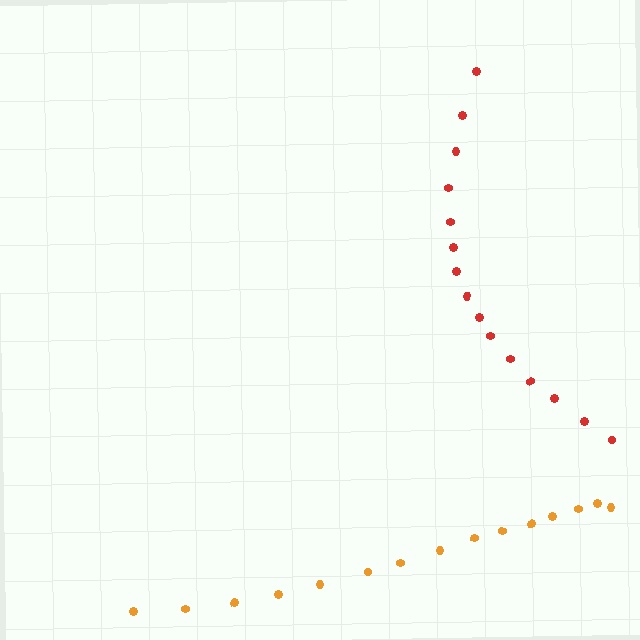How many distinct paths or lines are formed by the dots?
There are 2 distinct paths.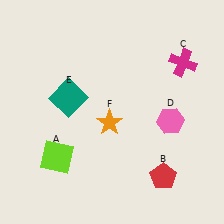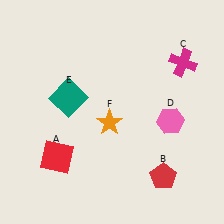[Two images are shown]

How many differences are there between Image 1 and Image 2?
There is 1 difference between the two images.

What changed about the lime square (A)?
In Image 1, A is lime. In Image 2, it changed to red.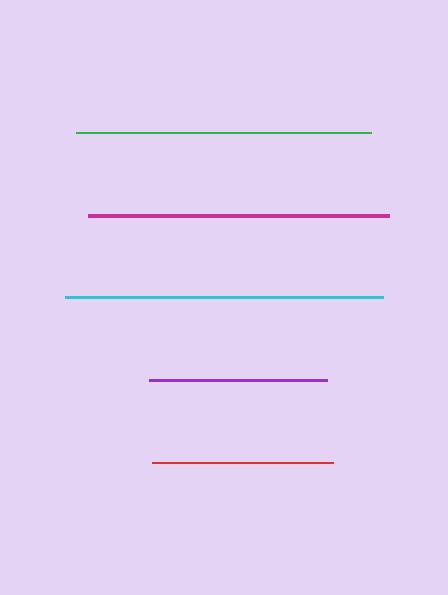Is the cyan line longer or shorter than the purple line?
The cyan line is longer than the purple line.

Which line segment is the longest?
The cyan line is the longest at approximately 318 pixels.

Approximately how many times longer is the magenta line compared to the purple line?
The magenta line is approximately 1.7 times the length of the purple line.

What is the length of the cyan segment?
The cyan segment is approximately 318 pixels long.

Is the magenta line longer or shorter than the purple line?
The magenta line is longer than the purple line.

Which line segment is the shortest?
The purple line is the shortest at approximately 178 pixels.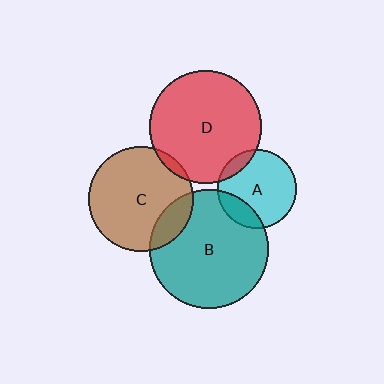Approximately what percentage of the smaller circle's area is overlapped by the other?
Approximately 5%.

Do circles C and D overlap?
Yes.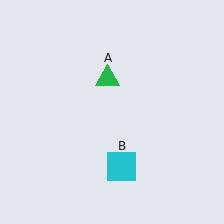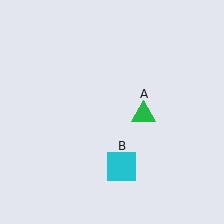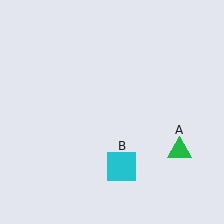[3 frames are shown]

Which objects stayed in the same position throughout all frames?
Cyan square (object B) remained stationary.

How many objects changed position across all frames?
1 object changed position: green triangle (object A).